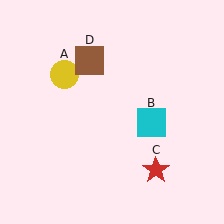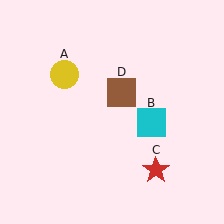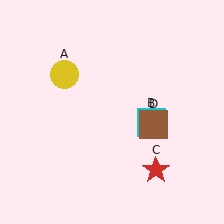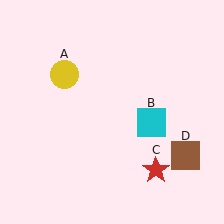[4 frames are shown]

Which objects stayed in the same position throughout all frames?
Yellow circle (object A) and cyan square (object B) and red star (object C) remained stationary.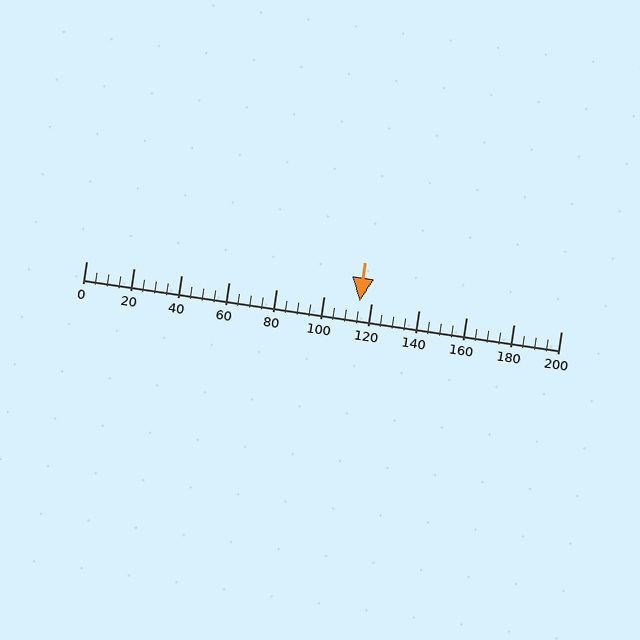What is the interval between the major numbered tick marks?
The major tick marks are spaced 20 units apart.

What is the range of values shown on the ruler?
The ruler shows values from 0 to 200.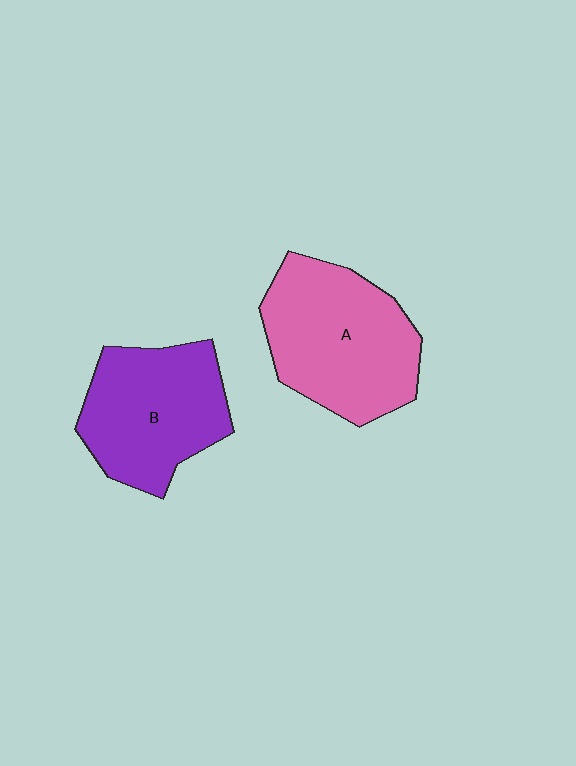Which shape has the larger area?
Shape A (pink).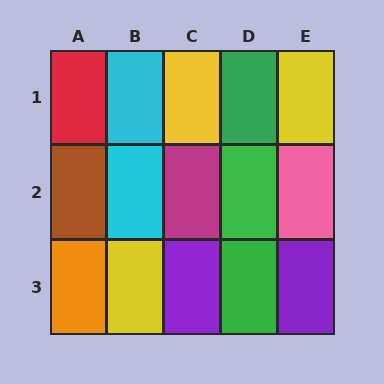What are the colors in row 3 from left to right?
Orange, yellow, purple, green, purple.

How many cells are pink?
1 cell is pink.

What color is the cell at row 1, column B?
Cyan.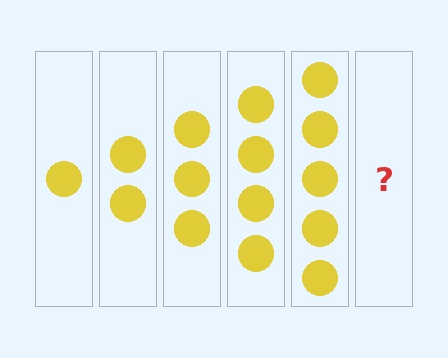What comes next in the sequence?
The next element should be 6 circles.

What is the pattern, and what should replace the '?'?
The pattern is that each step adds one more circle. The '?' should be 6 circles.